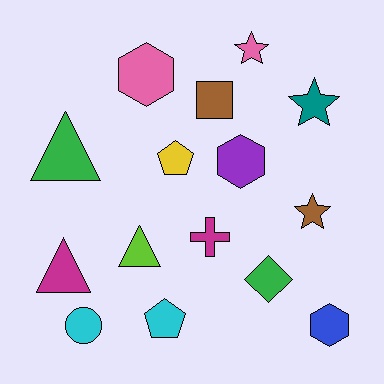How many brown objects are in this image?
There are 2 brown objects.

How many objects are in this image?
There are 15 objects.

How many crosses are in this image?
There is 1 cross.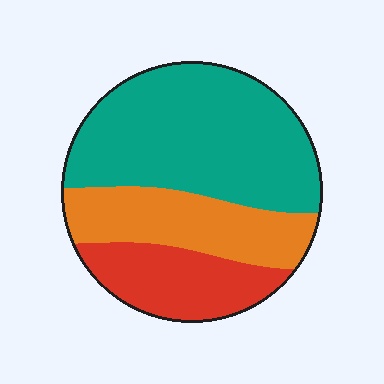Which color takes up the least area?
Red, at roughly 20%.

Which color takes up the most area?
Teal, at roughly 50%.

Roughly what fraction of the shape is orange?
Orange takes up between a sixth and a third of the shape.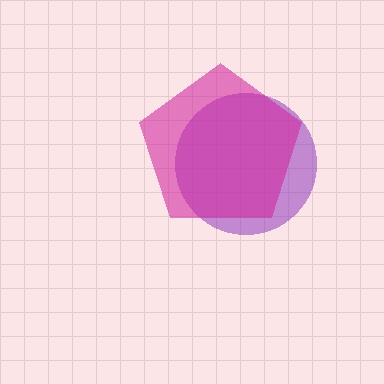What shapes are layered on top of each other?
The layered shapes are: a purple circle, a magenta pentagon.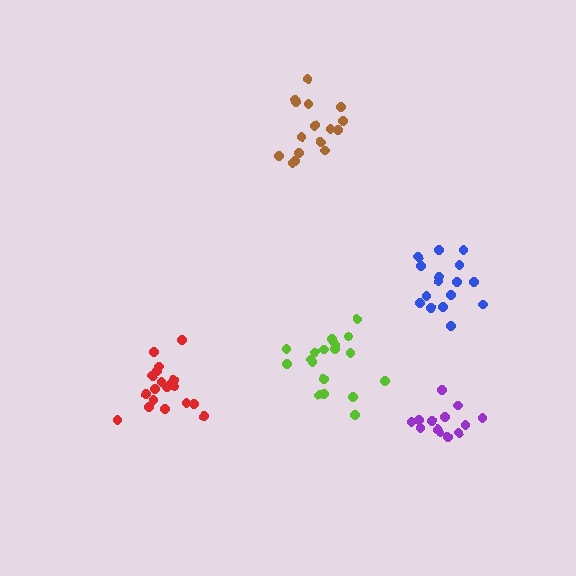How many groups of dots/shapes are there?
There are 5 groups.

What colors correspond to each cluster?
The clusters are colored: red, purple, brown, lime, blue.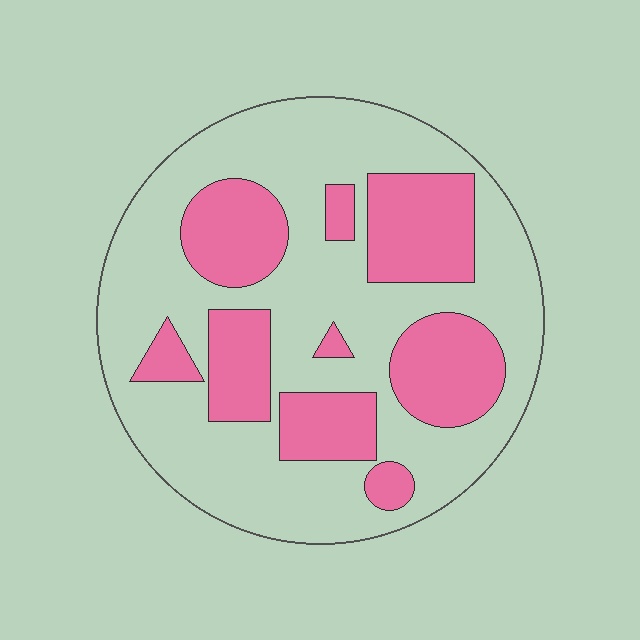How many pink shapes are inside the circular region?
9.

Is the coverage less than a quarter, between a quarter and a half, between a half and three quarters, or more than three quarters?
Between a quarter and a half.